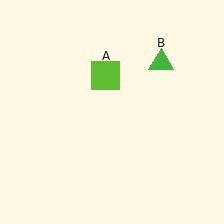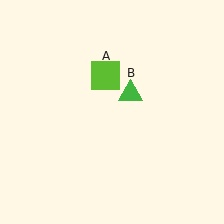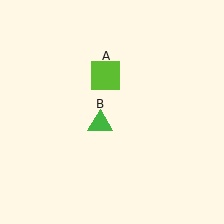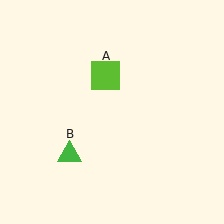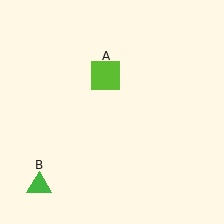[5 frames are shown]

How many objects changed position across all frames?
1 object changed position: green triangle (object B).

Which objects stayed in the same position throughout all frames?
Lime square (object A) remained stationary.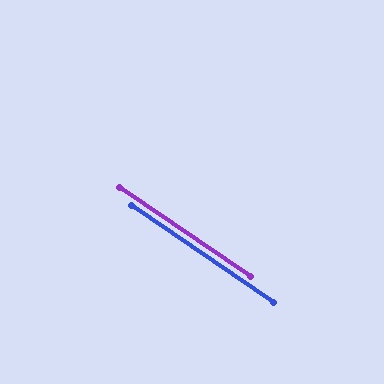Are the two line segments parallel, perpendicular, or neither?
Parallel — their directions differ by only 0.1°.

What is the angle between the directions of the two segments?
Approximately 0 degrees.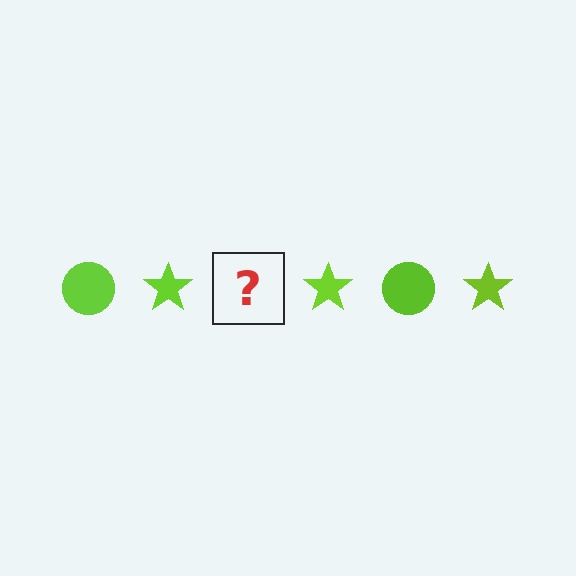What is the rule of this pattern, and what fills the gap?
The rule is that the pattern cycles through circle, star shapes in lime. The gap should be filled with a lime circle.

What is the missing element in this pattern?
The missing element is a lime circle.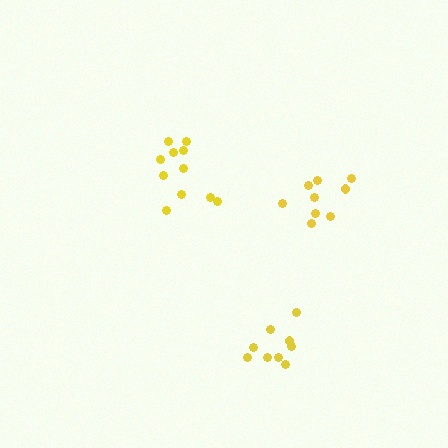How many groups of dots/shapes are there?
There are 3 groups.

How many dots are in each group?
Group 1: 9 dots, Group 2: 9 dots, Group 3: 11 dots (29 total).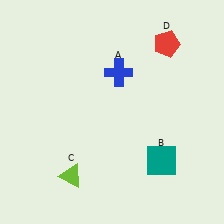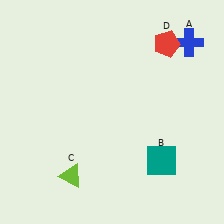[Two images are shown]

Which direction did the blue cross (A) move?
The blue cross (A) moved right.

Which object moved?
The blue cross (A) moved right.